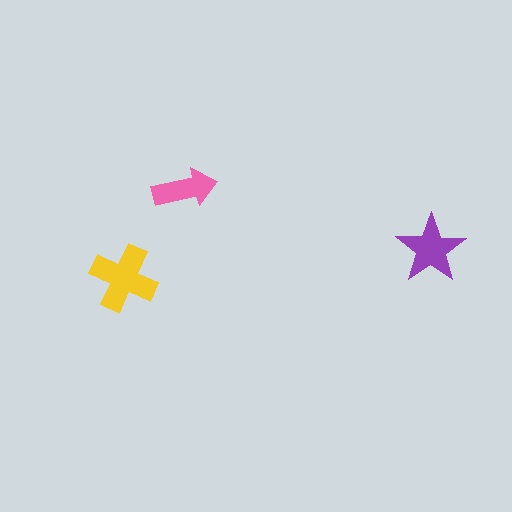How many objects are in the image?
There are 3 objects in the image.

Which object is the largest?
The yellow cross.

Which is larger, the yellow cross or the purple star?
The yellow cross.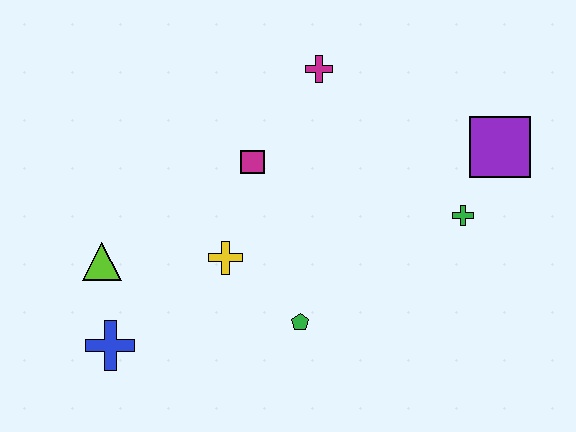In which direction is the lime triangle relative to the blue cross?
The lime triangle is above the blue cross.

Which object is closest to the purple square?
The green cross is closest to the purple square.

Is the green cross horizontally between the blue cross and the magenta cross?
No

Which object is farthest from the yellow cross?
The purple square is farthest from the yellow cross.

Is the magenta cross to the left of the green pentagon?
No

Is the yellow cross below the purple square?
Yes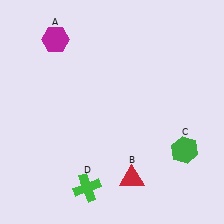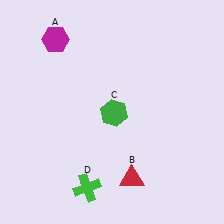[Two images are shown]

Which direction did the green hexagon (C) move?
The green hexagon (C) moved left.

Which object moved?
The green hexagon (C) moved left.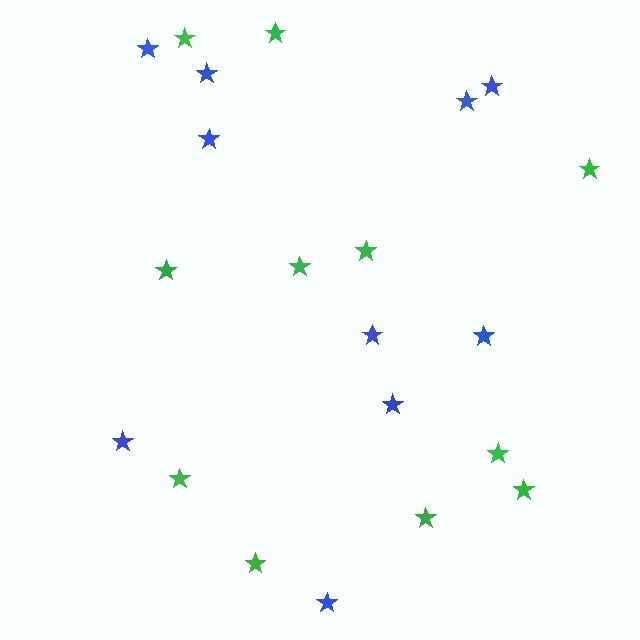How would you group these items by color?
There are 2 groups: one group of green stars (11) and one group of blue stars (10).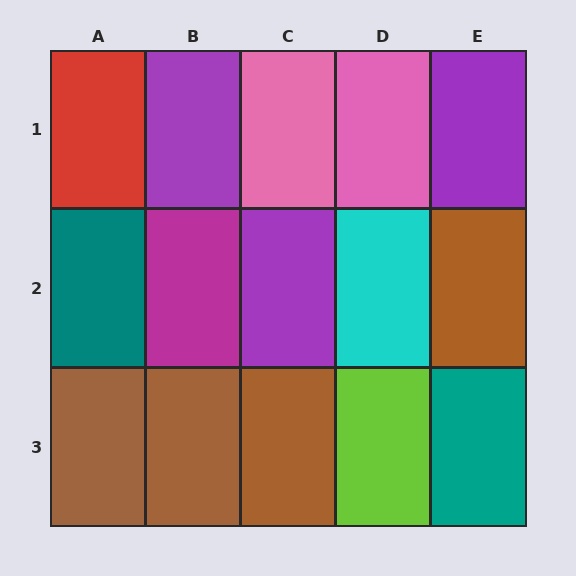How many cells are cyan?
1 cell is cyan.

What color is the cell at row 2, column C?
Purple.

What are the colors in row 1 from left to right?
Red, purple, pink, pink, purple.